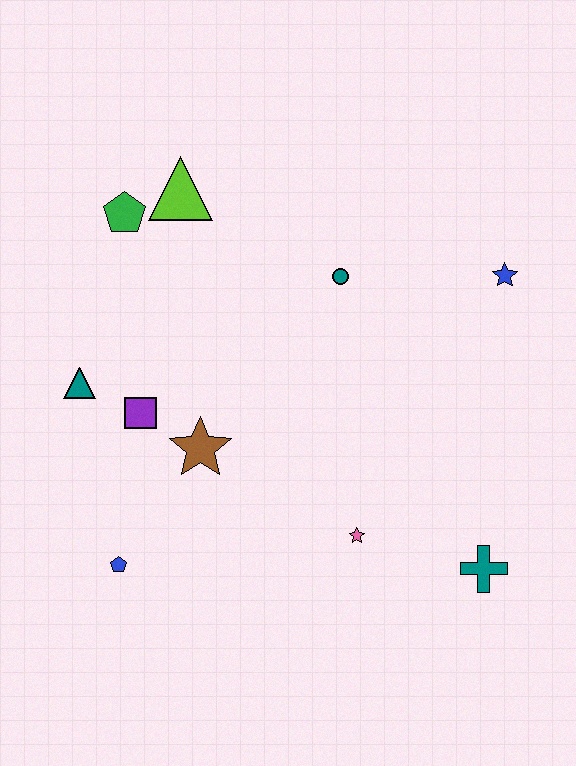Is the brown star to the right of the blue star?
No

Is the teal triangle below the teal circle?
Yes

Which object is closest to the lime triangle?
The green pentagon is closest to the lime triangle.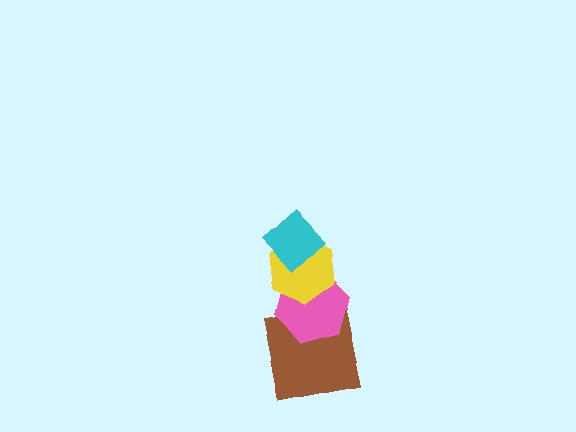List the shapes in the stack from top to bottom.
From top to bottom: the cyan diamond, the yellow hexagon, the pink hexagon, the brown square.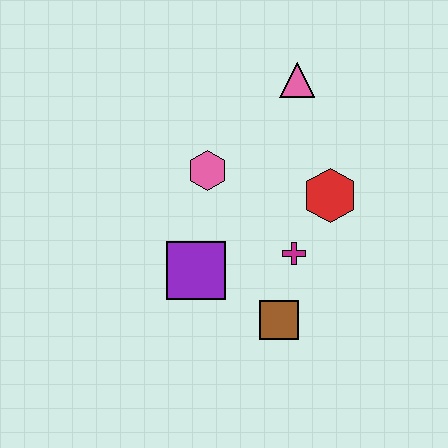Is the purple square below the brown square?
No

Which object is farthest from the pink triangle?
The brown square is farthest from the pink triangle.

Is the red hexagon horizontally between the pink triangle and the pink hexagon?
No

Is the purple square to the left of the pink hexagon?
Yes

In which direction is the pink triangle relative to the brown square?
The pink triangle is above the brown square.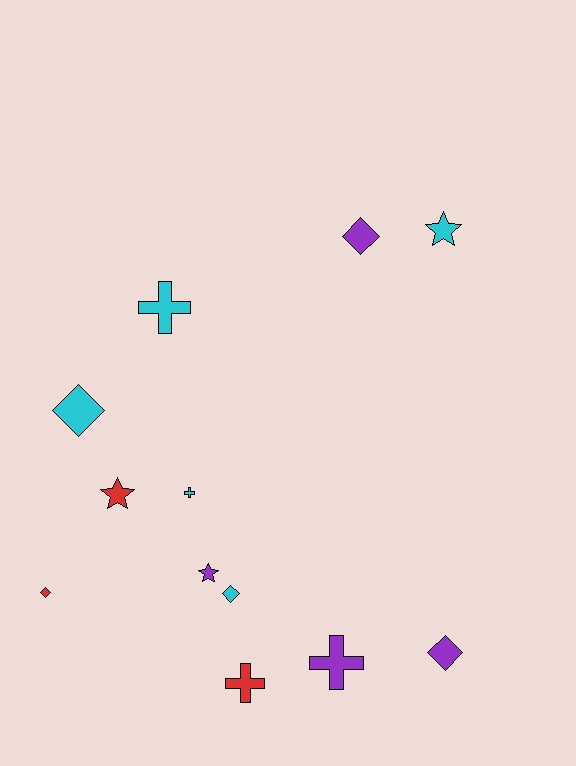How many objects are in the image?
There are 12 objects.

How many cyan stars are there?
There is 1 cyan star.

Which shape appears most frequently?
Diamond, with 5 objects.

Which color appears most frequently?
Cyan, with 5 objects.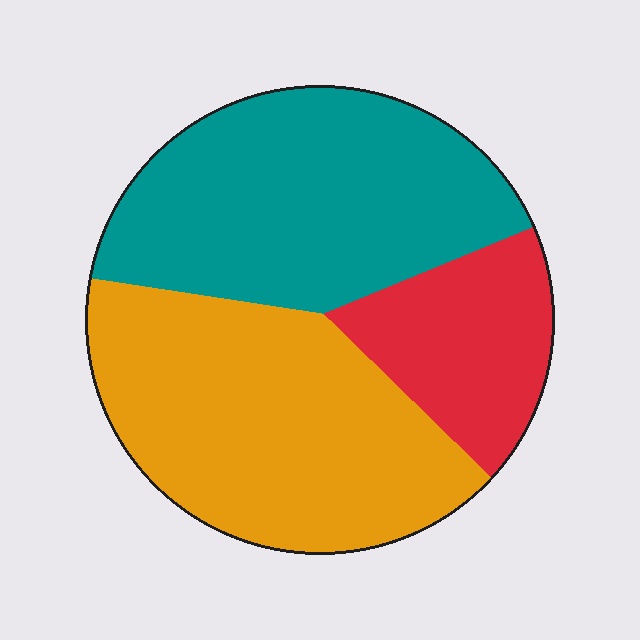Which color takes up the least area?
Red, at roughly 20%.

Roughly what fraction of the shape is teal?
Teal covers 40% of the shape.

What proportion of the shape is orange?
Orange covers roughly 40% of the shape.